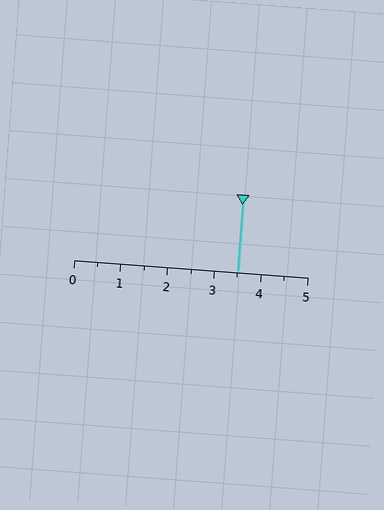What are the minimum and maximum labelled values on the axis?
The axis runs from 0 to 5.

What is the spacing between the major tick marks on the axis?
The major ticks are spaced 1 apart.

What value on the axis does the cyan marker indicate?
The marker indicates approximately 3.5.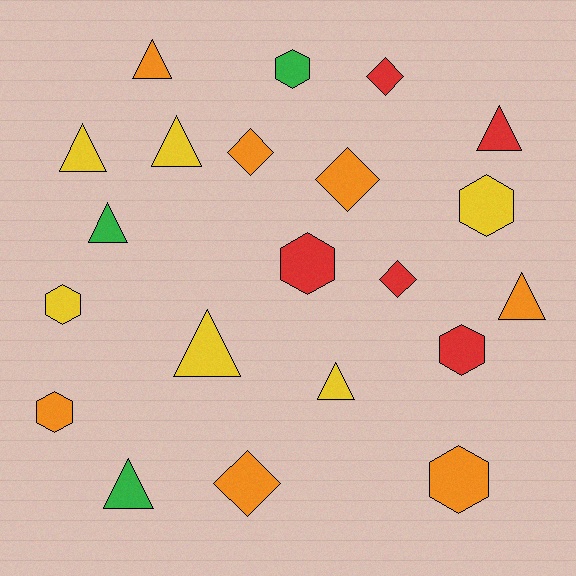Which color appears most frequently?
Orange, with 7 objects.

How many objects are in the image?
There are 21 objects.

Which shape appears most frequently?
Triangle, with 9 objects.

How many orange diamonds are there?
There are 3 orange diamonds.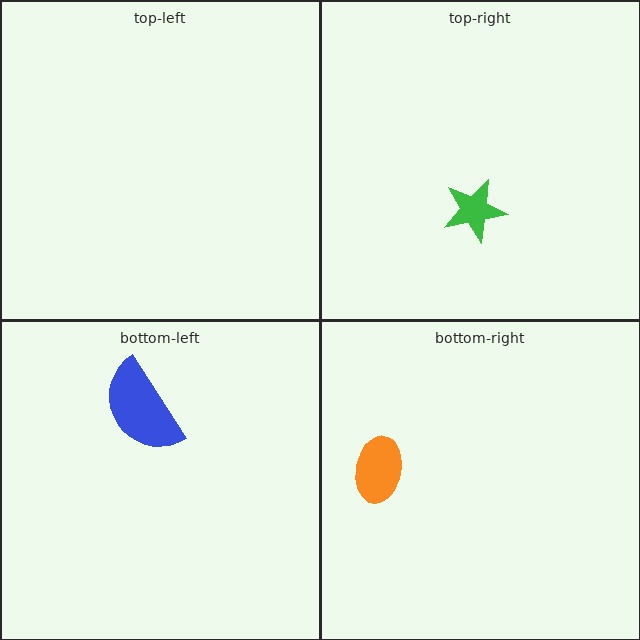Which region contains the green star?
The top-right region.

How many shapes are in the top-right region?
1.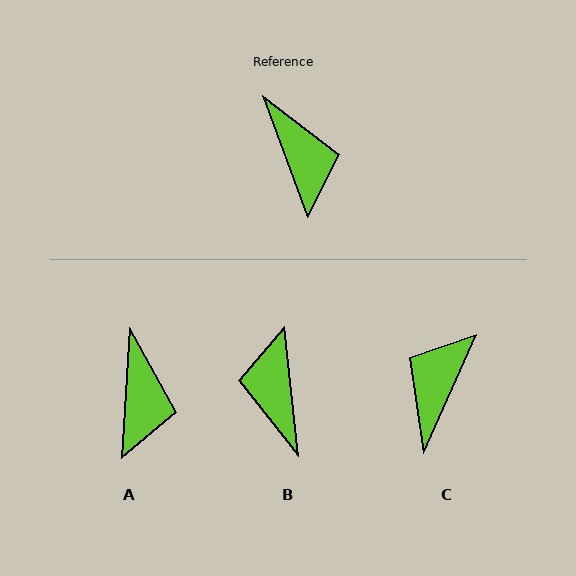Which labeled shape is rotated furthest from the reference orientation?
B, about 166 degrees away.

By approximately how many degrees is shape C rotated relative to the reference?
Approximately 136 degrees counter-clockwise.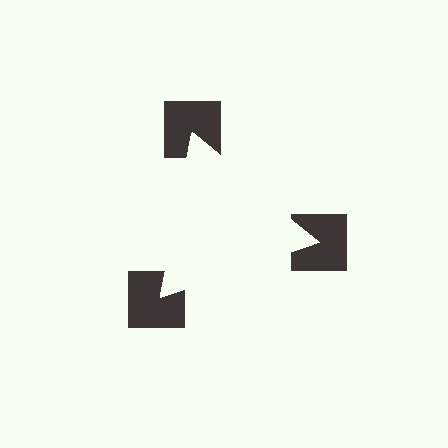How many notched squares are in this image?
There are 3 — one at each vertex of the illusory triangle.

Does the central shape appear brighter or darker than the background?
It typically appears slightly brighter than the background, even though no actual brightness change is drawn.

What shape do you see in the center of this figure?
An illusory triangle — its edges are inferred from the aligned wedge cuts in the notched squares, not physically drawn.